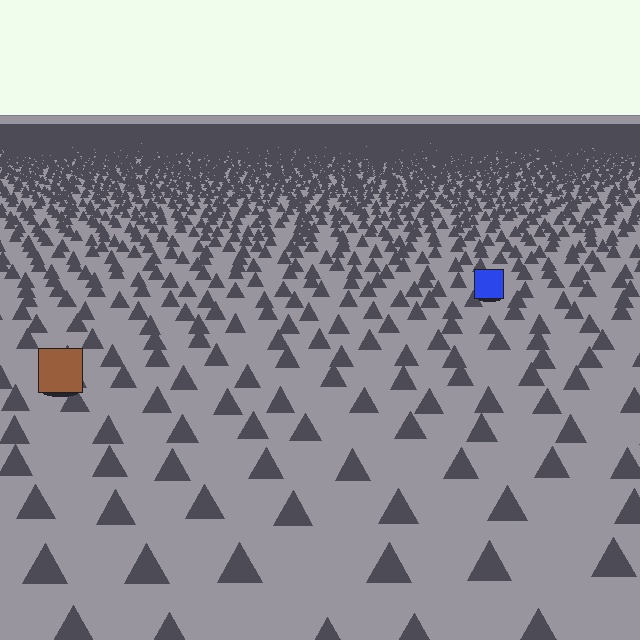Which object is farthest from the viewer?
The blue square is farthest from the viewer. It appears smaller and the ground texture around it is denser.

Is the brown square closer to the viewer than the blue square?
Yes. The brown square is closer — you can tell from the texture gradient: the ground texture is coarser near it.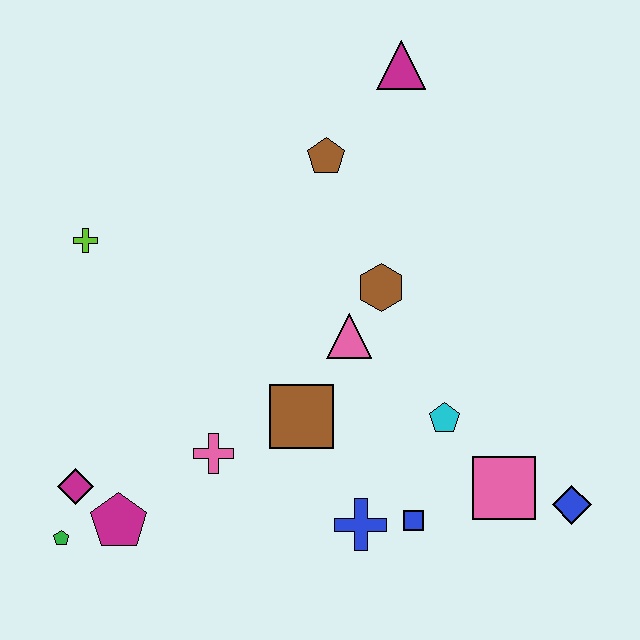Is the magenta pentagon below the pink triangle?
Yes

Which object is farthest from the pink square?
The lime cross is farthest from the pink square.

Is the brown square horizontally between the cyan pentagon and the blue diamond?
No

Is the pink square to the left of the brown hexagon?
No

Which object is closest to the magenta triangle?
The brown pentagon is closest to the magenta triangle.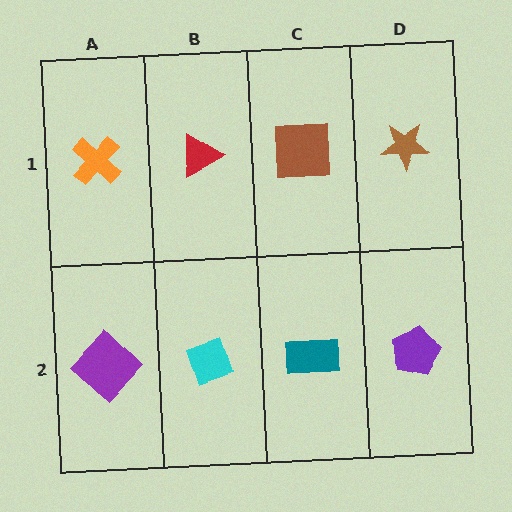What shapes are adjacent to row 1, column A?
A purple diamond (row 2, column A), a red triangle (row 1, column B).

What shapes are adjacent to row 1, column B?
A cyan diamond (row 2, column B), an orange cross (row 1, column A), a brown square (row 1, column C).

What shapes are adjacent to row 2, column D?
A brown star (row 1, column D), a teal rectangle (row 2, column C).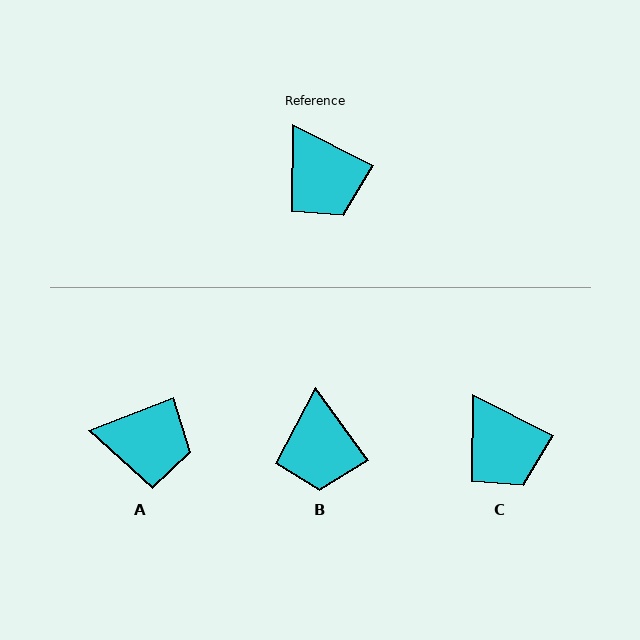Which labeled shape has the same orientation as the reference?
C.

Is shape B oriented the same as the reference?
No, it is off by about 27 degrees.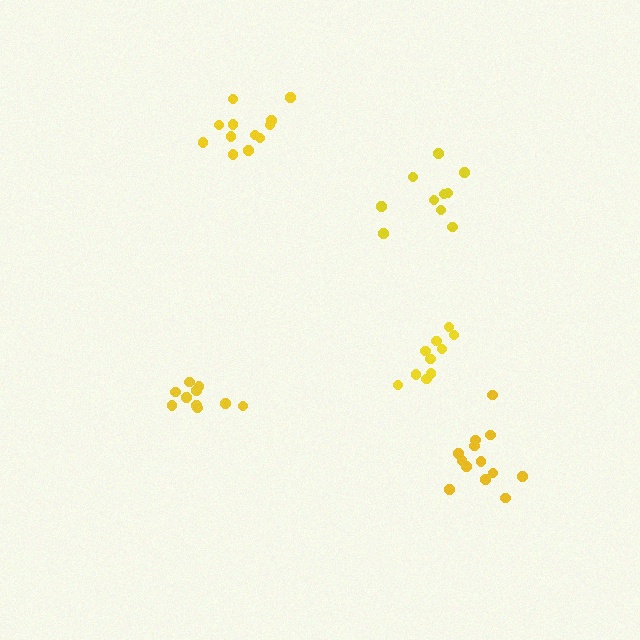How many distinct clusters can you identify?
There are 5 distinct clusters.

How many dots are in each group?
Group 1: 10 dots, Group 2: 10 dots, Group 3: 10 dots, Group 4: 12 dots, Group 5: 13 dots (55 total).